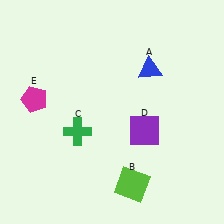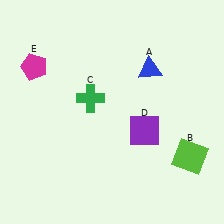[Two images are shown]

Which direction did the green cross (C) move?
The green cross (C) moved up.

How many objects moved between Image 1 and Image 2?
3 objects moved between the two images.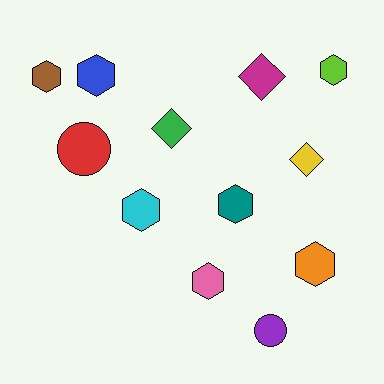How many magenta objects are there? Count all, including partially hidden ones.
There is 1 magenta object.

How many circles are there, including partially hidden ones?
There are 2 circles.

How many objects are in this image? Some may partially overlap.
There are 12 objects.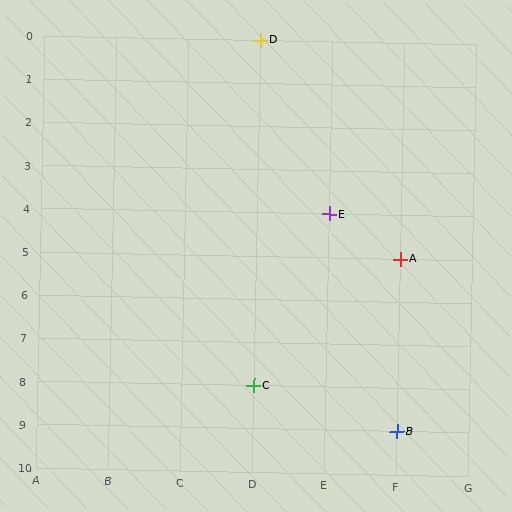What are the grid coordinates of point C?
Point C is at grid coordinates (D, 8).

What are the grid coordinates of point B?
Point B is at grid coordinates (F, 9).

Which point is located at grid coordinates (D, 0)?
Point D is at (D, 0).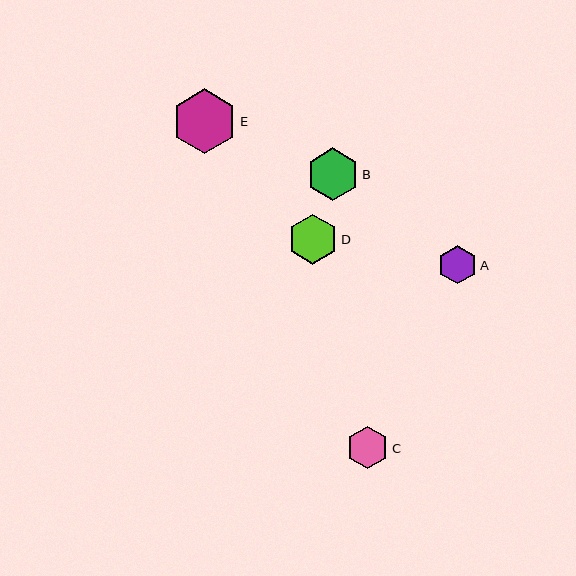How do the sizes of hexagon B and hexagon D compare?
Hexagon B and hexagon D are approximately the same size.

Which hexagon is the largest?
Hexagon E is the largest with a size of approximately 65 pixels.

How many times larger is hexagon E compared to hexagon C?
Hexagon E is approximately 1.5 times the size of hexagon C.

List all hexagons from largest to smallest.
From largest to smallest: E, B, D, C, A.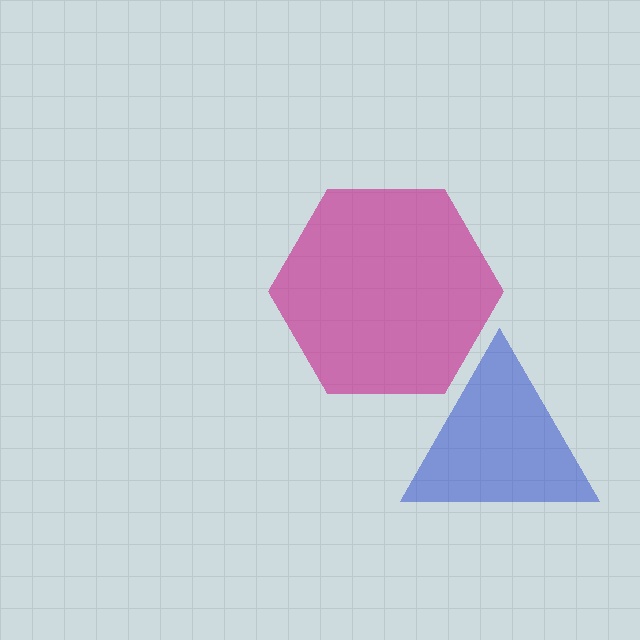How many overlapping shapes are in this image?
There are 2 overlapping shapes in the image.